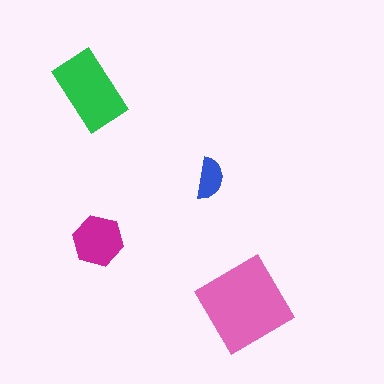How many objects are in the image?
There are 4 objects in the image.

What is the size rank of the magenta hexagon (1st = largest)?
3rd.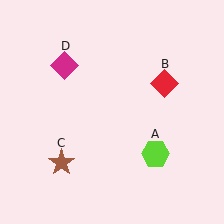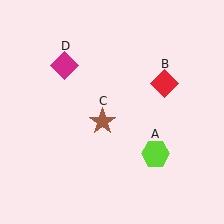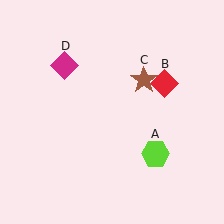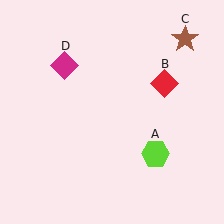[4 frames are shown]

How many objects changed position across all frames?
1 object changed position: brown star (object C).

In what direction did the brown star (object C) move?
The brown star (object C) moved up and to the right.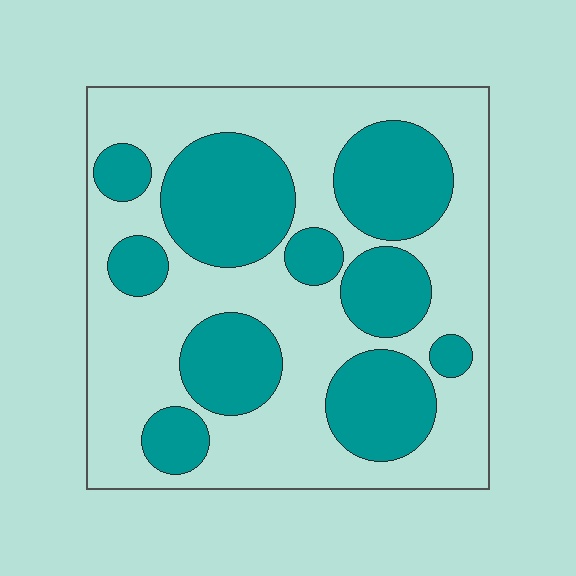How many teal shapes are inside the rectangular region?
10.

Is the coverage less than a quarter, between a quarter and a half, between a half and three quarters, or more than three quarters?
Between a quarter and a half.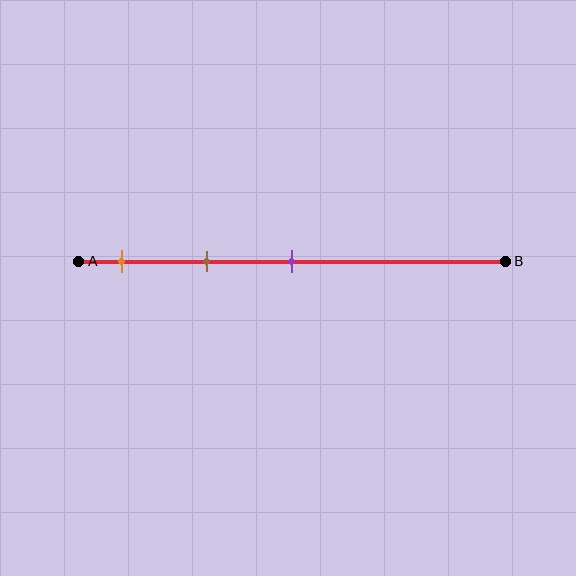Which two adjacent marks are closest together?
The orange and brown marks are the closest adjacent pair.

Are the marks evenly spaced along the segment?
Yes, the marks are approximately evenly spaced.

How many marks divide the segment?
There are 3 marks dividing the segment.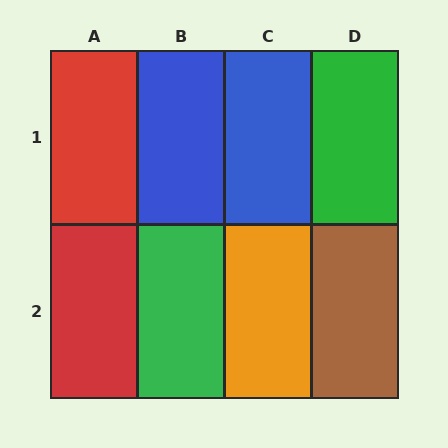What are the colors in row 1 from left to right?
Red, blue, blue, green.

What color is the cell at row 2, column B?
Green.